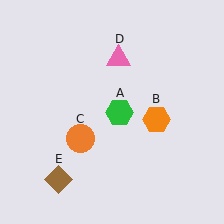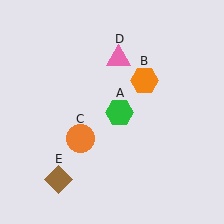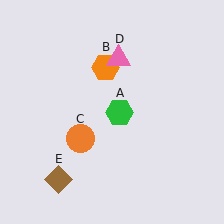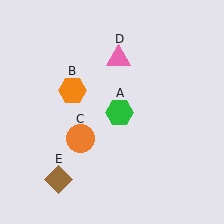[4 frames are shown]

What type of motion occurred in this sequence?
The orange hexagon (object B) rotated counterclockwise around the center of the scene.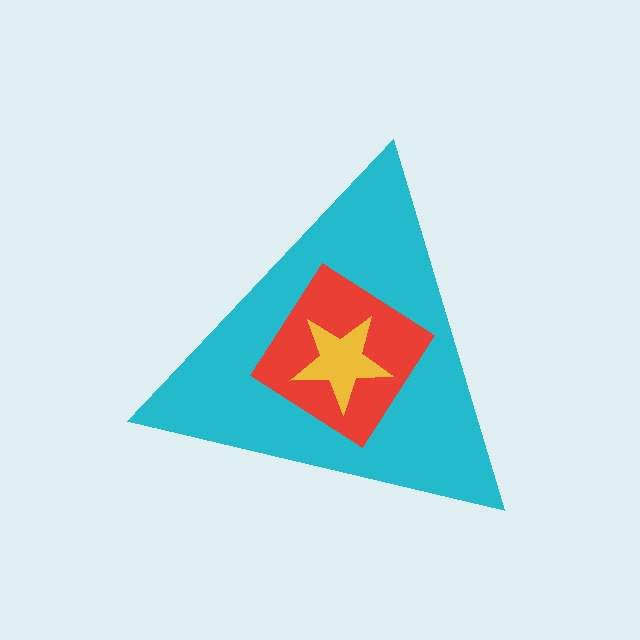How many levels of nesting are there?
3.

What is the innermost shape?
The yellow star.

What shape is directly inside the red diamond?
The yellow star.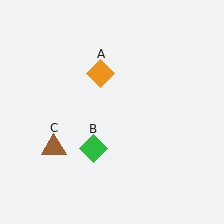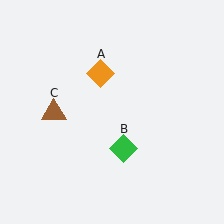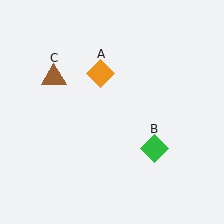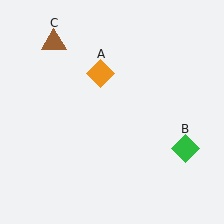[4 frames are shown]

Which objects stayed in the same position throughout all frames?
Orange diamond (object A) remained stationary.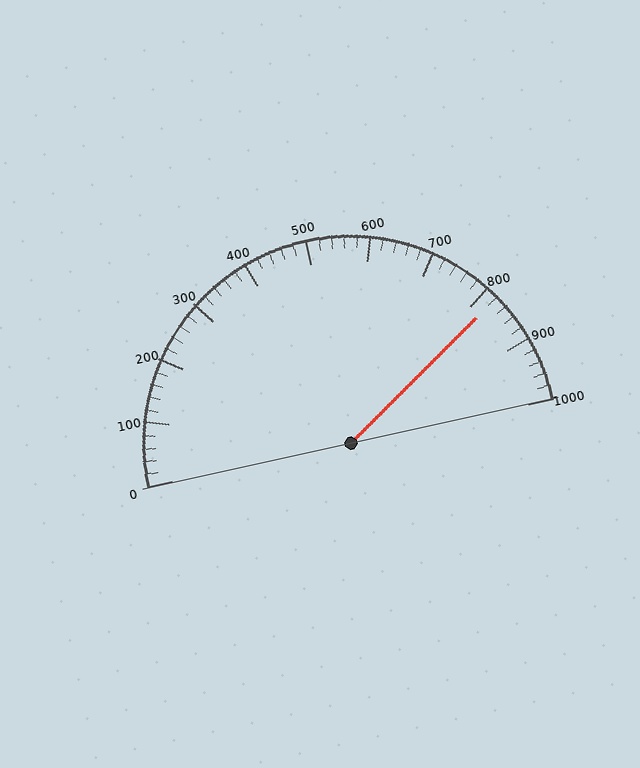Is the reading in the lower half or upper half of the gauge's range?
The reading is in the upper half of the range (0 to 1000).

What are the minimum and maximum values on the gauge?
The gauge ranges from 0 to 1000.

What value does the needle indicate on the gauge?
The needle indicates approximately 820.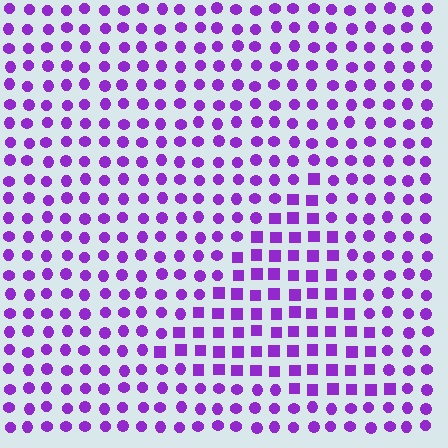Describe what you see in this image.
The image is filled with small purple elements arranged in a uniform grid. A triangle-shaped region contains squares, while the surrounding area contains circles. The boundary is defined purely by the change in element shape.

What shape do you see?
I see a triangle.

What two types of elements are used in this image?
The image uses squares inside the triangle region and circles outside it.